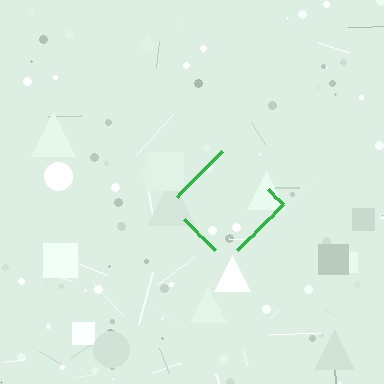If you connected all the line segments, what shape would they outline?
They would outline a diamond.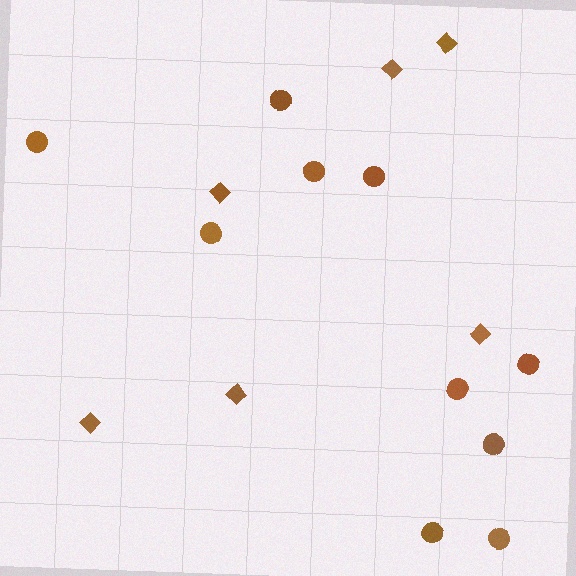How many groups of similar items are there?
There are 2 groups: one group of diamonds (6) and one group of circles (10).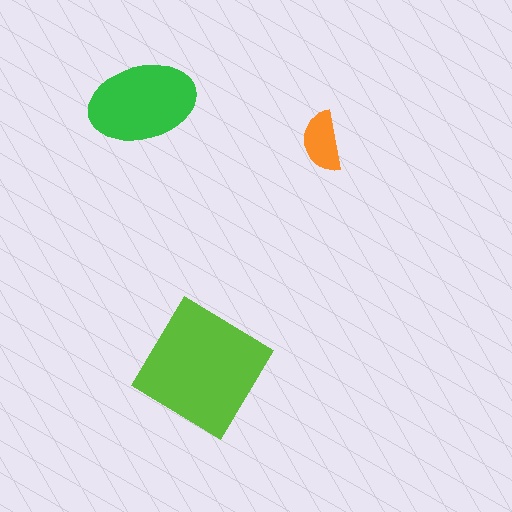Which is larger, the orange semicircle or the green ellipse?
The green ellipse.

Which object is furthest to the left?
The green ellipse is leftmost.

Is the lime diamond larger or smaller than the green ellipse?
Larger.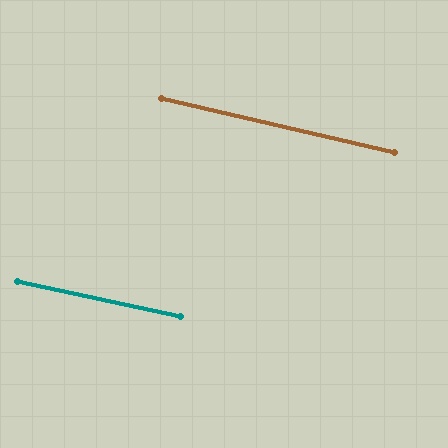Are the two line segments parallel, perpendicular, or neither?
Parallel — their directions differ by only 0.8°.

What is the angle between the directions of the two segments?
Approximately 1 degree.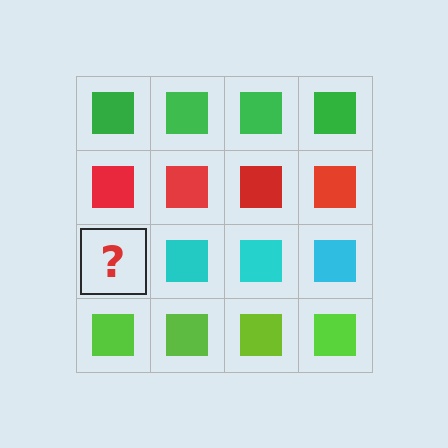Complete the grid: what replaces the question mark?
The question mark should be replaced with a cyan square.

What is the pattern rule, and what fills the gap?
The rule is that each row has a consistent color. The gap should be filled with a cyan square.